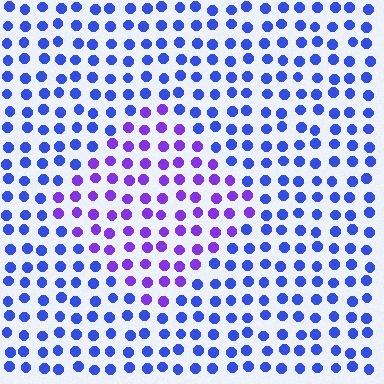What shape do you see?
I see a diamond.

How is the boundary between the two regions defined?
The boundary is defined purely by a slight shift in hue (about 38 degrees). Spacing, size, and orientation are identical on both sides.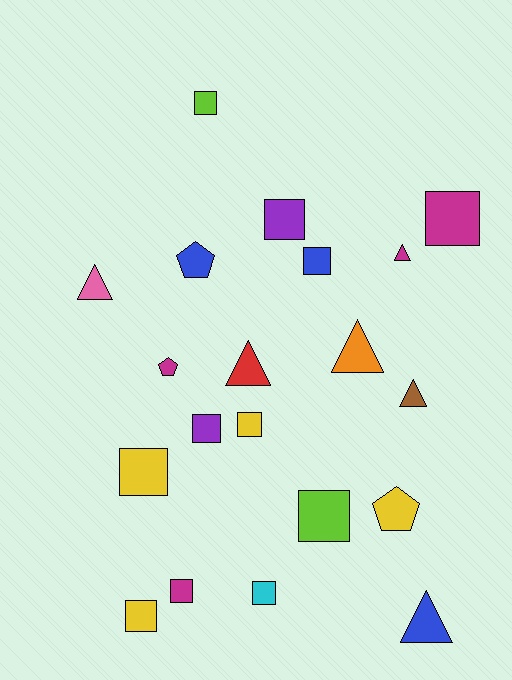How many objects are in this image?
There are 20 objects.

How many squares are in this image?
There are 11 squares.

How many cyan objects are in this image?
There is 1 cyan object.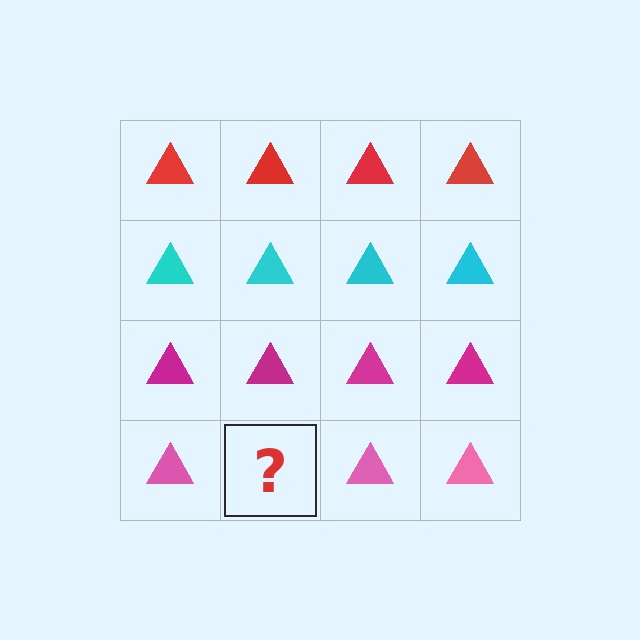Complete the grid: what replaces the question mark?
The question mark should be replaced with a pink triangle.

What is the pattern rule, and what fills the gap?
The rule is that each row has a consistent color. The gap should be filled with a pink triangle.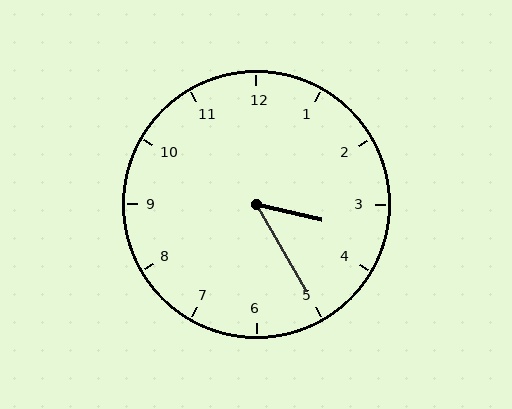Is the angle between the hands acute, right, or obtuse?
It is acute.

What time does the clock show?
3:25.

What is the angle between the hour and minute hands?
Approximately 48 degrees.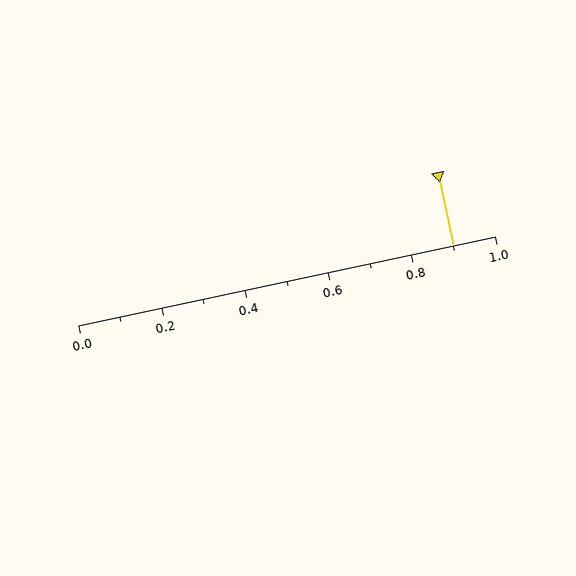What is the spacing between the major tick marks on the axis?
The major ticks are spaced 0.2 apart.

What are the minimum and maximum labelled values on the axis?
The axis runs from 0.0 to 1.0.